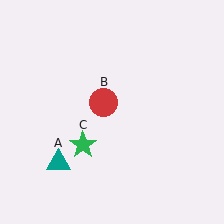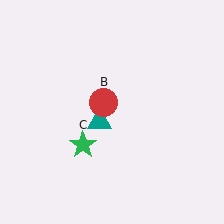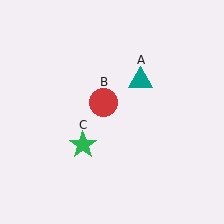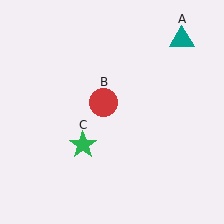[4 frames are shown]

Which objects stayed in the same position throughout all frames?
Red circle (object B) and green star (object C) remained stationary.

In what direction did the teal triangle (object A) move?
The teal triangle (object A) moved up and to the right.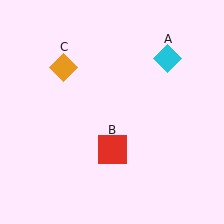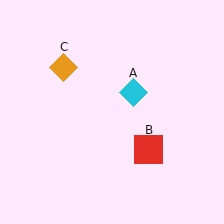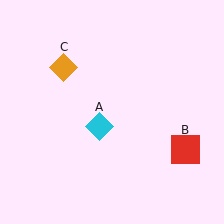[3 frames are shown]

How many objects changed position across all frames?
2 objects changed position: cyan diamond (object A), red square (object B).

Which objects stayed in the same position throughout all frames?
Orange diamond (object C) remained stationary.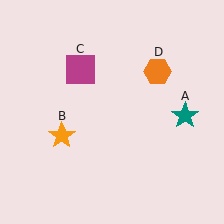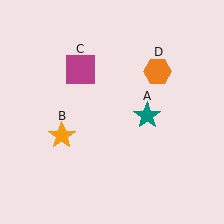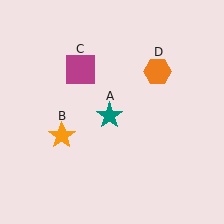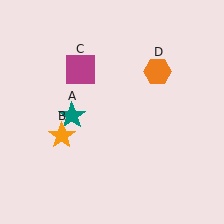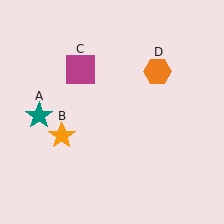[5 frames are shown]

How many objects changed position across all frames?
1 object changed position: teal star (object A).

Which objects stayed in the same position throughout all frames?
Orange star (object B) and magenta square (object C) and orange hexagon (object D) remained stationary.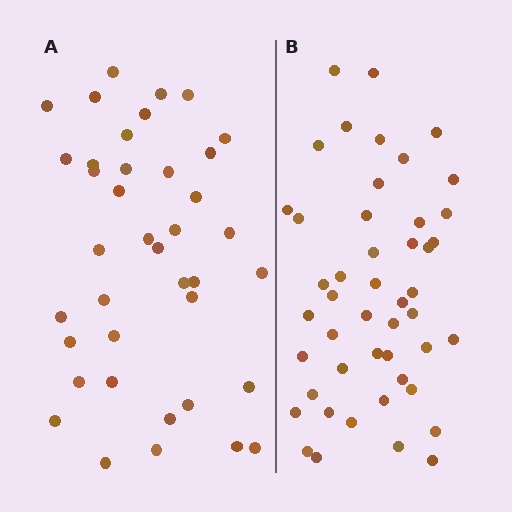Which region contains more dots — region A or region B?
Region B (the right region) has more dots.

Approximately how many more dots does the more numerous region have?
Region B has roughly 8 or so more dots than region A.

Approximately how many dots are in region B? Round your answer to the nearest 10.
About 50 dots. (The exact count is 47, which rounds to 50.)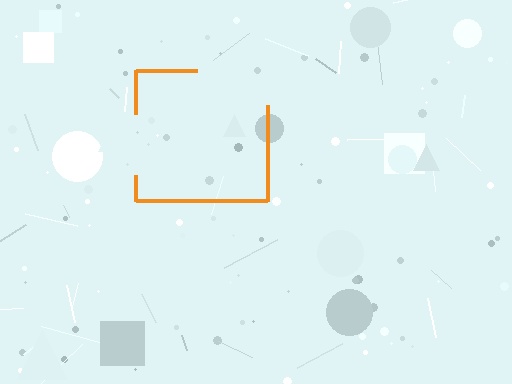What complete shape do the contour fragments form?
The contour fragments form a square.